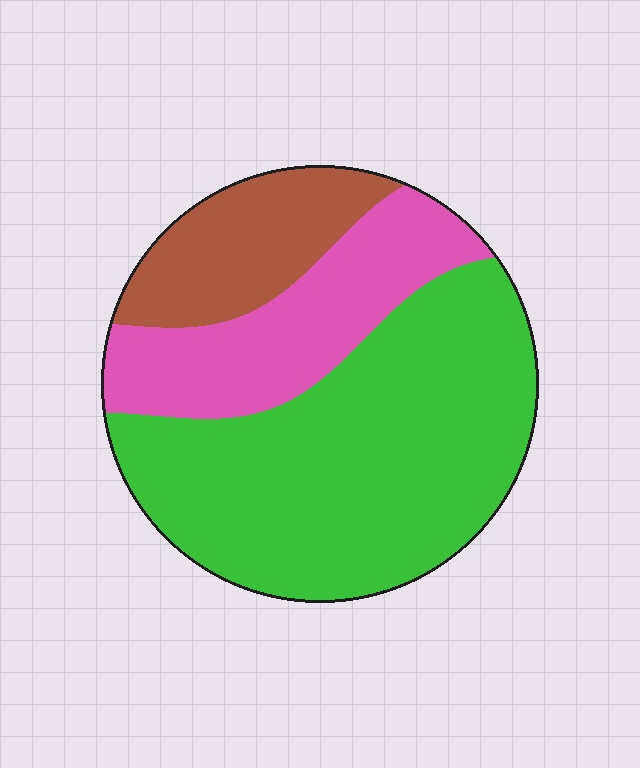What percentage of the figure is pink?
Pink takes up between a sixth and a third of the figure.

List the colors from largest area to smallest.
From largest to smallest: green, pink, brown.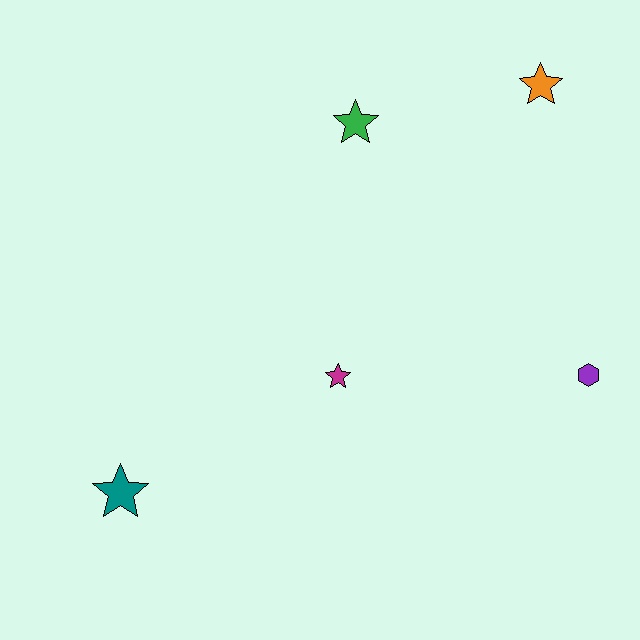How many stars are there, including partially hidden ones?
There are 4 stars.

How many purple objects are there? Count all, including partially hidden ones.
There is 1 purple object.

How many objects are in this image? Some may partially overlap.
There are 5 objects.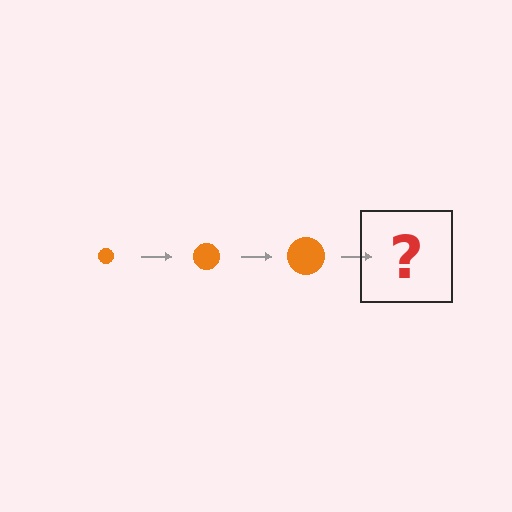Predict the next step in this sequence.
The next step is an orange circle, larger than the previous one.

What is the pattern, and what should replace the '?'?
The pattern is that the circle gets progressively larger each step. The '?' should be an orange circle, larger than the previous one.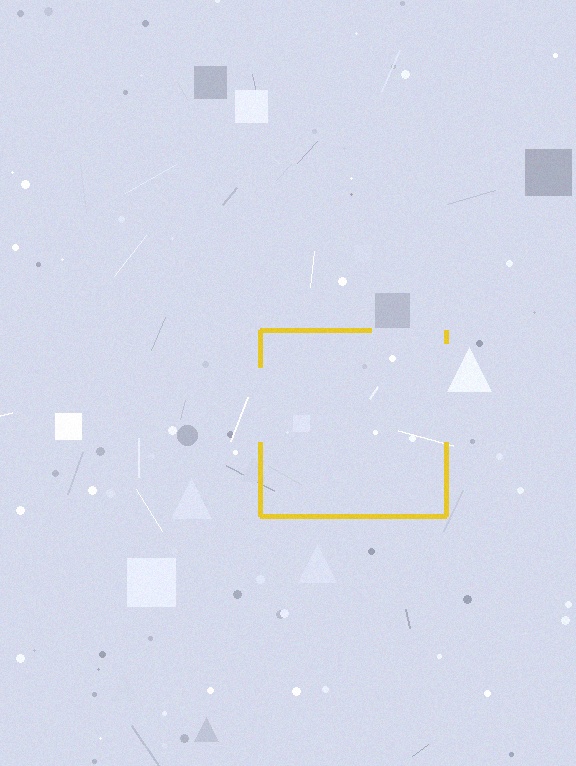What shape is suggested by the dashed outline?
The dashed outline suggests a square.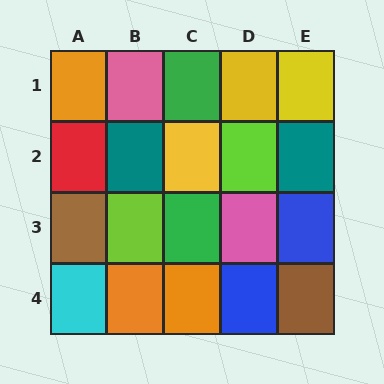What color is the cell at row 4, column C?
Orange.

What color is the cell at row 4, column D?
Blue.